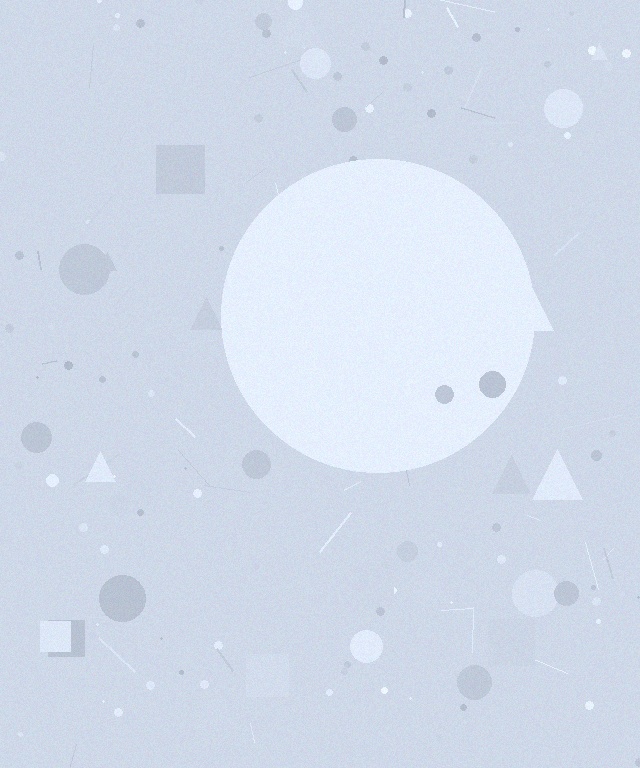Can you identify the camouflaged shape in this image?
The camouflaged shape is a circle.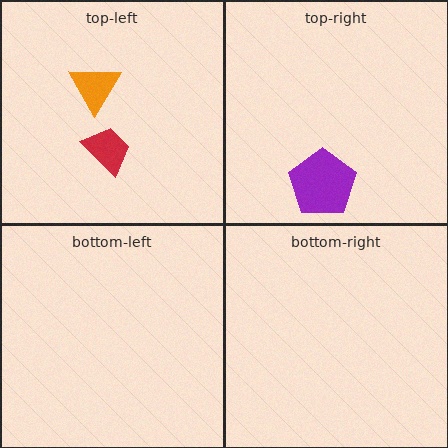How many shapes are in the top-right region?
1.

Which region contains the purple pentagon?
The top-right region.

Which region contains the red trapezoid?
The top-left region.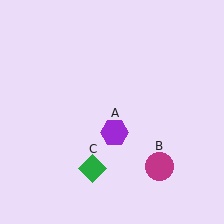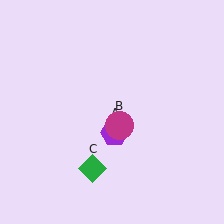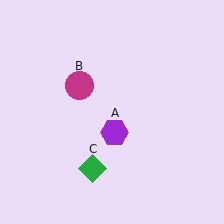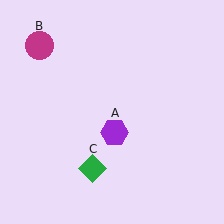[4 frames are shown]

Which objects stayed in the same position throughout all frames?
Purple hexagon (object A) and green diamond (object C) remained stationary.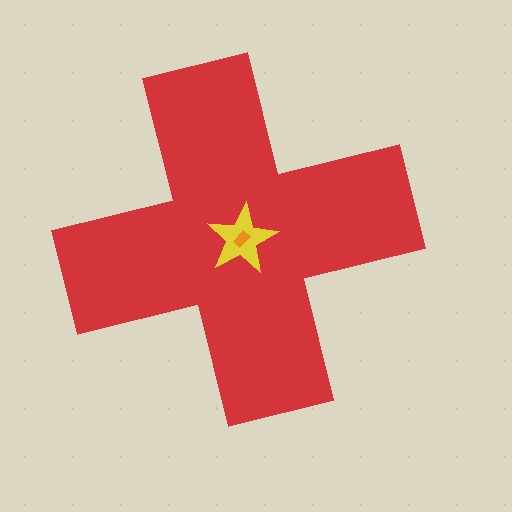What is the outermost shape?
The red cross.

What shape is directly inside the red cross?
The yellow star.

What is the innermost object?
The orange rectangle.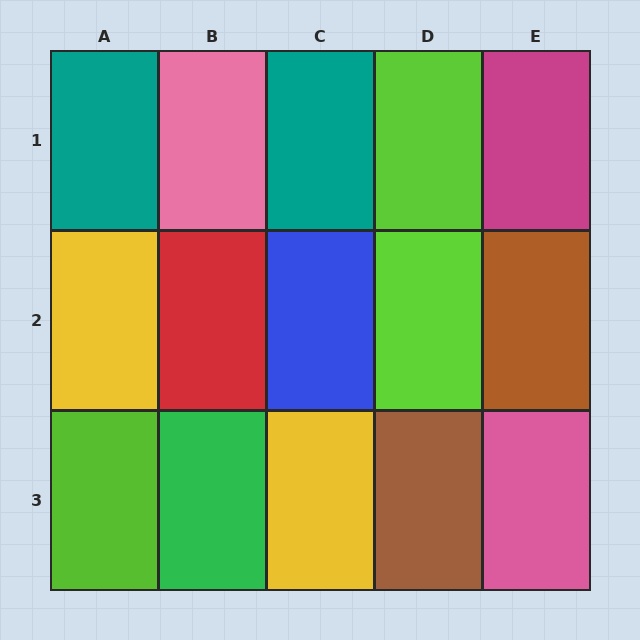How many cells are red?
1 cell is red.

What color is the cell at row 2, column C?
Blue.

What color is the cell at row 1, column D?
Lime.